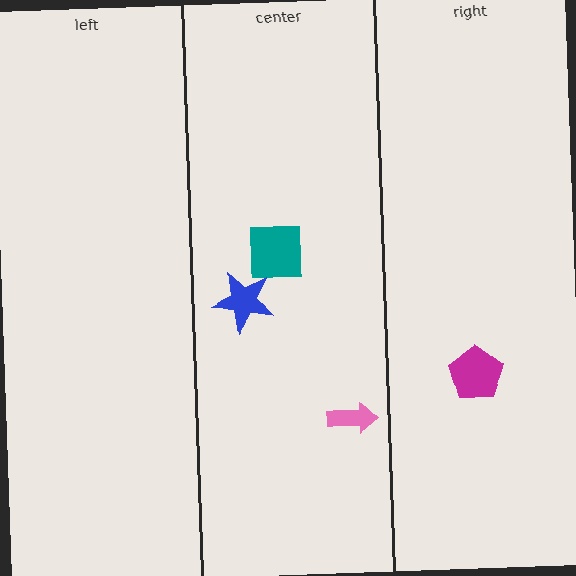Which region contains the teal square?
The center region.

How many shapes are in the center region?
3.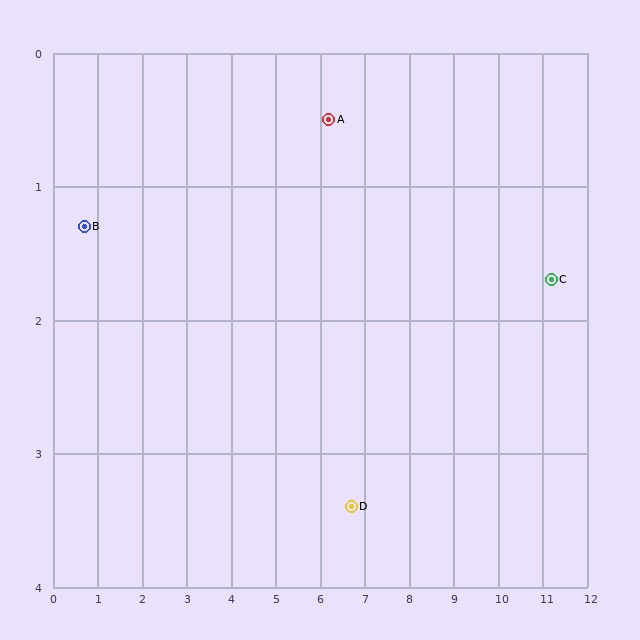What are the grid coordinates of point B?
Point B is at approximately (0.7, 1.3).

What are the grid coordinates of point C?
Point C is at approximately (11.2, 1.7).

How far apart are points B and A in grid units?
Points B and A are about 5.6 grid units apart.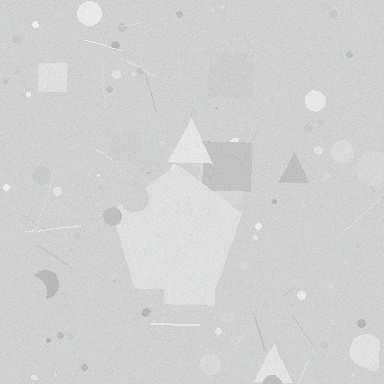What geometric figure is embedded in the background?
A pentagon is embedded in the background.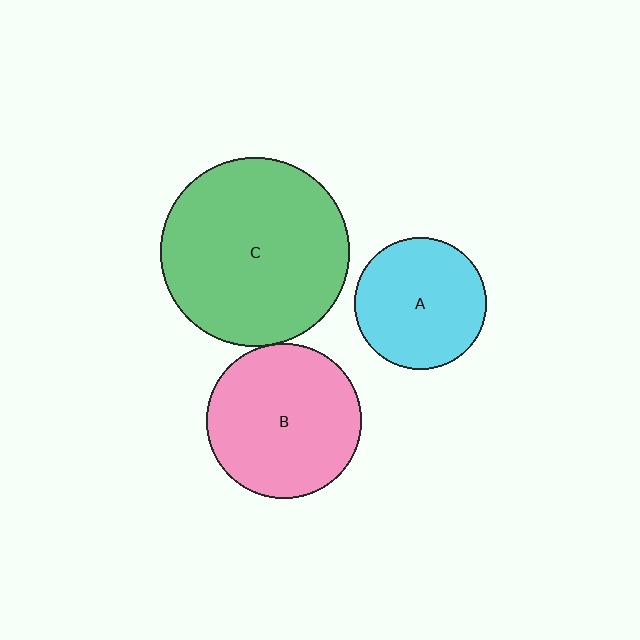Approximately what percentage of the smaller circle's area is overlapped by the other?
Approximately 5%.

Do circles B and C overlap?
Yes.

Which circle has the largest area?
Circle C (green).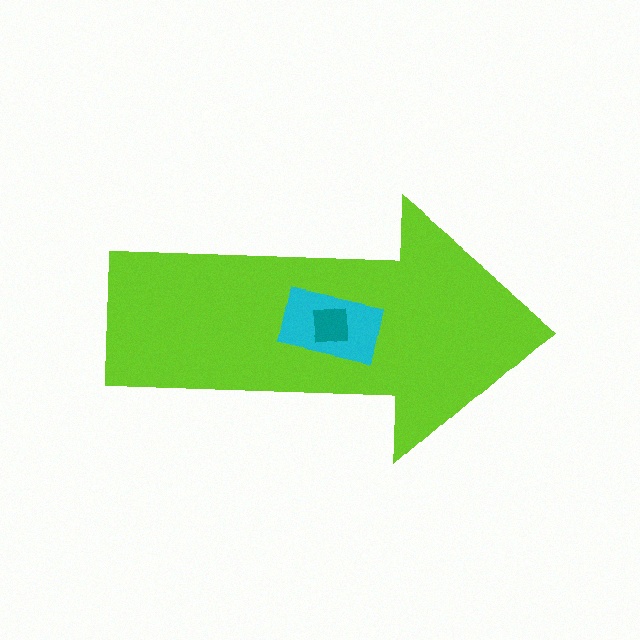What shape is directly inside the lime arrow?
The cyan rectangle.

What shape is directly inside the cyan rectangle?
The teal square.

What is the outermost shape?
The lime arrow.